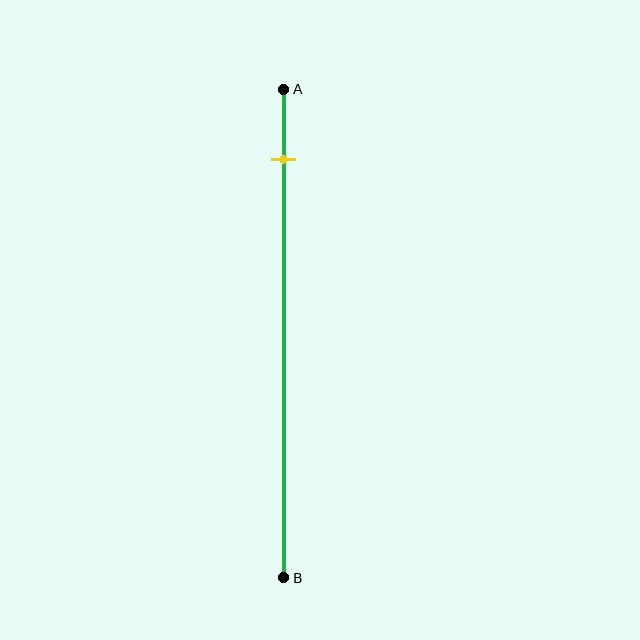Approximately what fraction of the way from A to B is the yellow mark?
The yellow mark is approximately 15% of the way from A to B.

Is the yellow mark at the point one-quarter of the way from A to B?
No, the mark is at about 15% from A, not at the 25% one-quarter point.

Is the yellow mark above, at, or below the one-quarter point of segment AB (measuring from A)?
The yellow mark is above the one-quarter point of segment AB.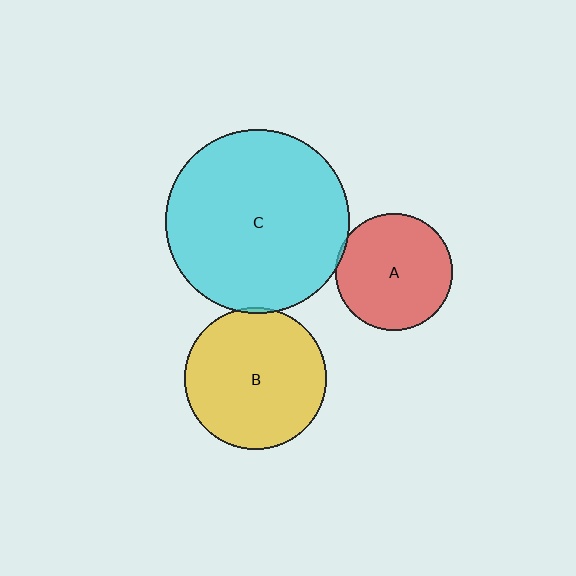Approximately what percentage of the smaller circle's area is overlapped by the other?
Approximately 5%.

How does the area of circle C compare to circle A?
Approximately 2.5 times.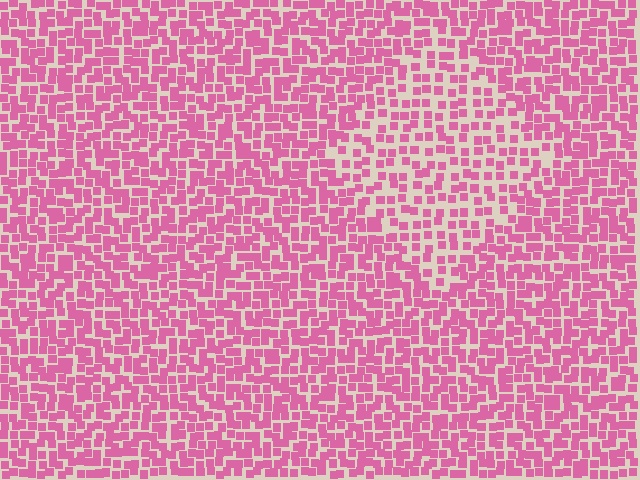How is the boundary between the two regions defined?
The boundary is defined by a change in element density (approximately 1.7x ratio). All elements are the same color, size, and shape.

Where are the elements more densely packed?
The elements are more densely packed outside the diamond boundary.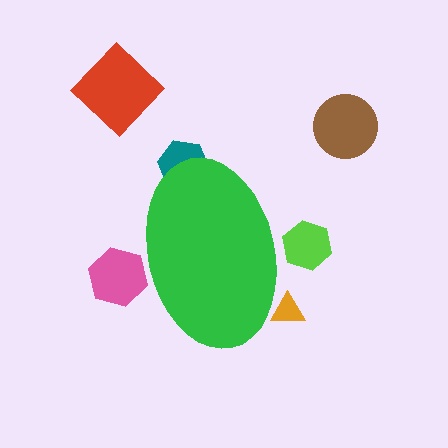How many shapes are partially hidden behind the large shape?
4 shapes are partially hidden.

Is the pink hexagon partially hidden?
Yes, the pink hexagon is partially hidden behind the green ellipse.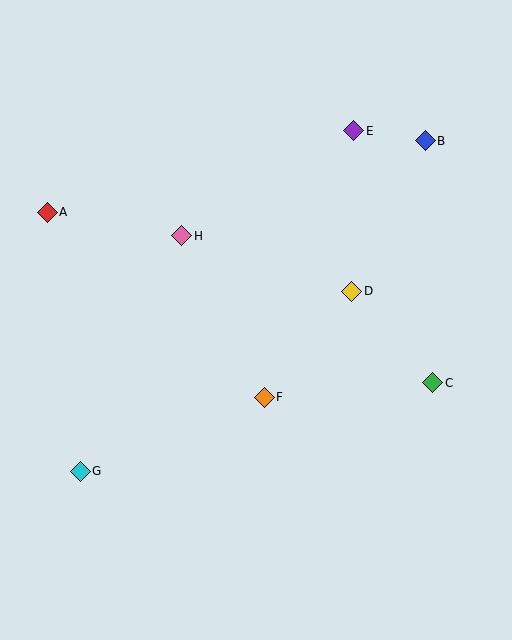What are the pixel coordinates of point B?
Point B is at (425, 141).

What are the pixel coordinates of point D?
Point D is at (352, 291).